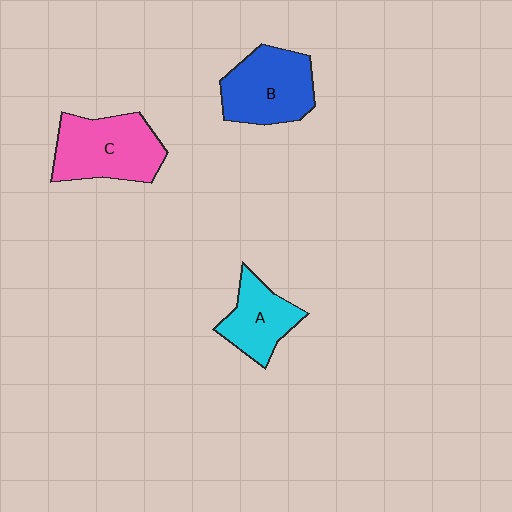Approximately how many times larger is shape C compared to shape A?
Approximately 1.5 times.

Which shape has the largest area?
Shape C (pink).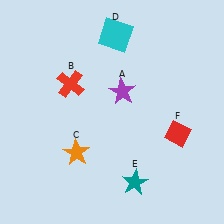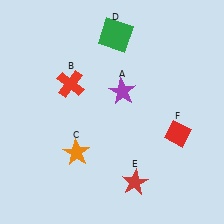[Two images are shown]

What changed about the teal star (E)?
In Image 1, E is teal. In Image 2, it changed to red.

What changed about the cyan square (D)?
In Image 1, D is cyan. In Image 2, it changed to green.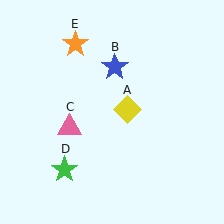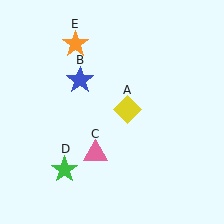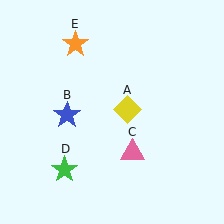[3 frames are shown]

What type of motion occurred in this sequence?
The blue star (object B), pink triangle (object C) rotated counterclockwise around the center of the scene.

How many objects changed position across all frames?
2 objects changed position: blue star (object B), pink triangle (object C).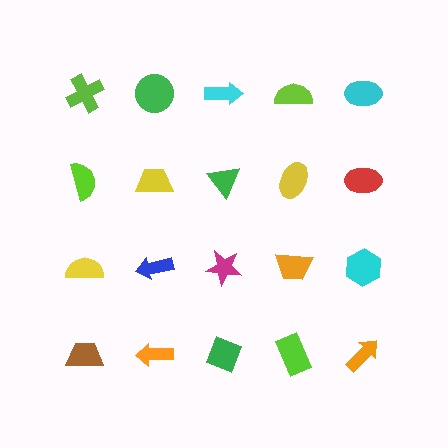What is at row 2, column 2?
A yellow trapezoid.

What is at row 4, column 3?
A green diamond.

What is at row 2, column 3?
A green triangle.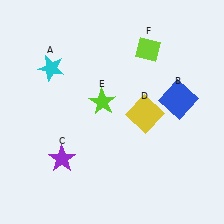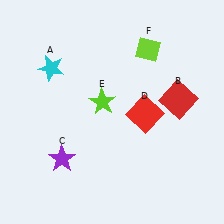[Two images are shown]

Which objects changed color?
B changed from blue to red. D changed from yellow to red.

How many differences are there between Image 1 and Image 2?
There are 2 differences between the two images.